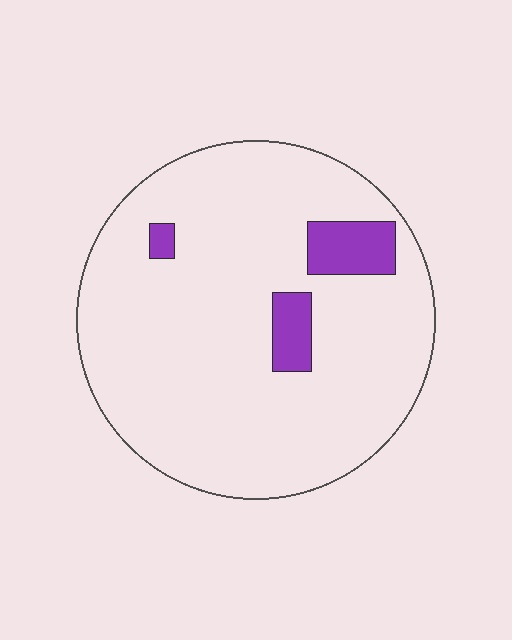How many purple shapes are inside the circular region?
3.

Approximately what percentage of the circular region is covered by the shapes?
Approximately 10%.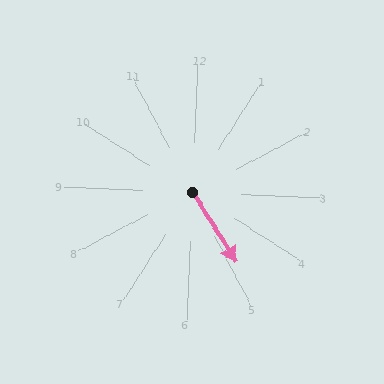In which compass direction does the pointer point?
Southeast.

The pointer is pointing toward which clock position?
Roughly 5 o'clock.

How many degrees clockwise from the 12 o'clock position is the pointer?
Approximately 145 degrees.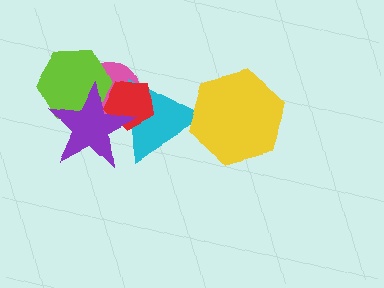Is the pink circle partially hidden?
Yes, it is partially covered by another shape.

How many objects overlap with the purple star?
4 objects overlap with the purple star.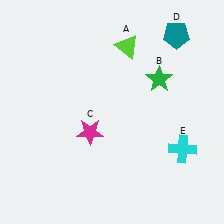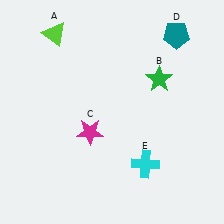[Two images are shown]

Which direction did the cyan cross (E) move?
The cyan cross (E) moved left.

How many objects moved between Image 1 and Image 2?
2 objects moved between the two images.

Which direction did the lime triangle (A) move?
The lime triangle (A) moved left.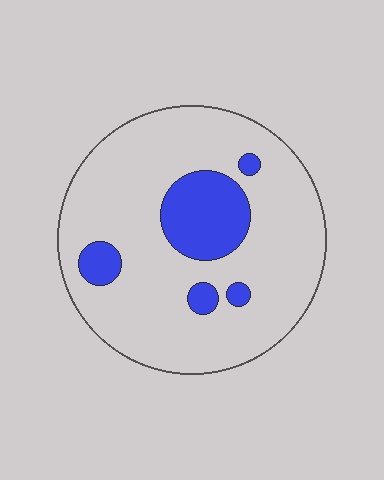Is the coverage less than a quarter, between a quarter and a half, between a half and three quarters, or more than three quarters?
Less than a quarter.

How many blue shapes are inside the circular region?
5.